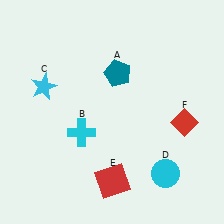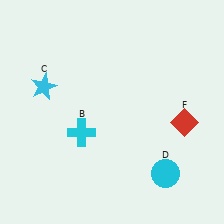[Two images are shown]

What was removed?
The red square (E), the teal pentagon (A) were removed in Image 2.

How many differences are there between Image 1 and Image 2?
There are 2 differences between the two images.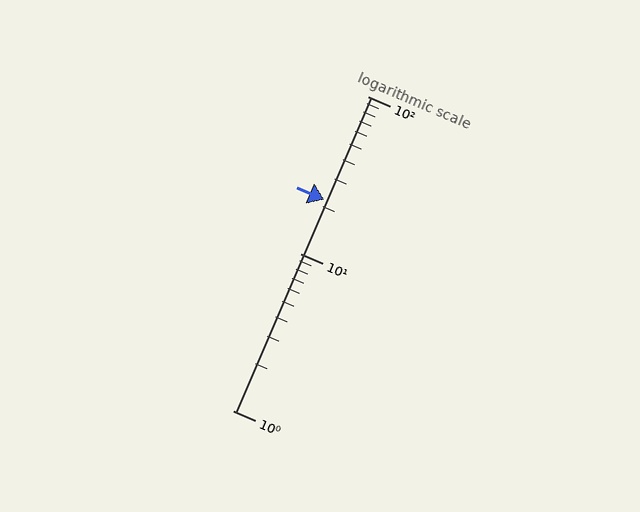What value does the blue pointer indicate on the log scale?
The pointer indicates approximately 22.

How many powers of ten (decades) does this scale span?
The scale spans 2 decades, from 1 to 100.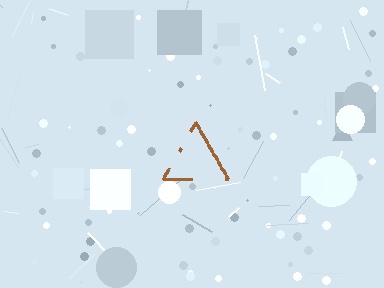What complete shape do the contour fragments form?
The contour fragments form a triangle.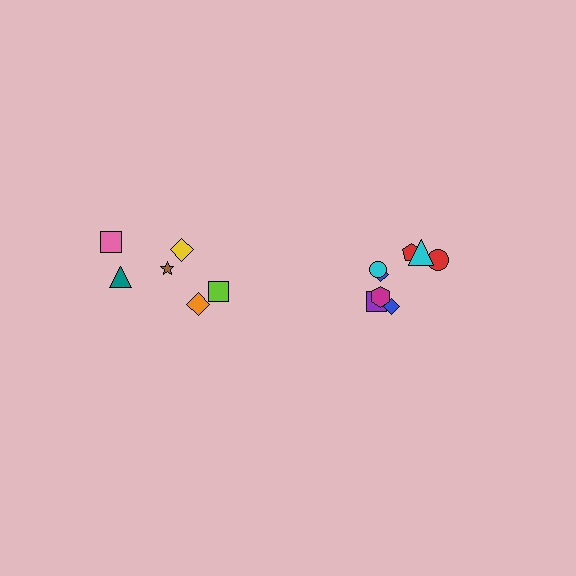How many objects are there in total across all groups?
There are 14 objects.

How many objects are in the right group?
There are 8 objects.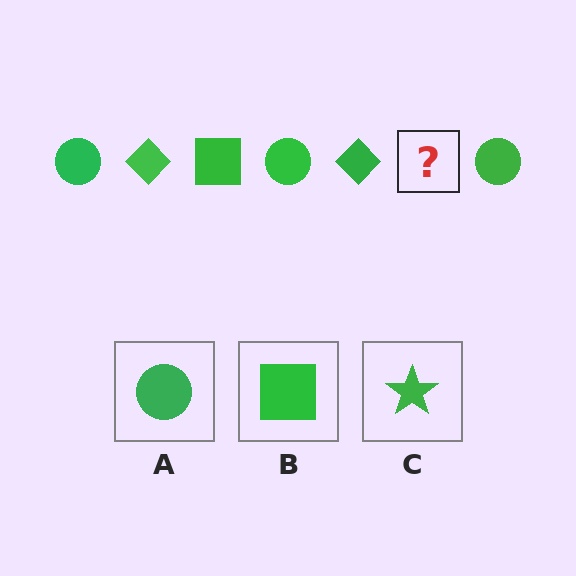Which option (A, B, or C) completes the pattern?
B.